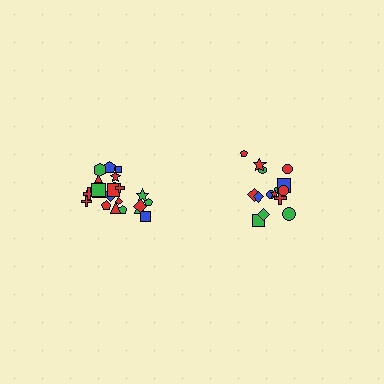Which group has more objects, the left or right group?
The left group.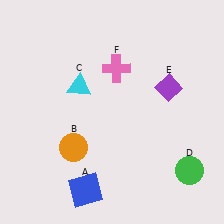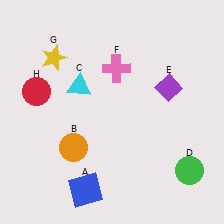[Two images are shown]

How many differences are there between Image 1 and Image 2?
There are 2 differences between the two images.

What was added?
A yellow star (G), a red circle (H) were added in Image 2.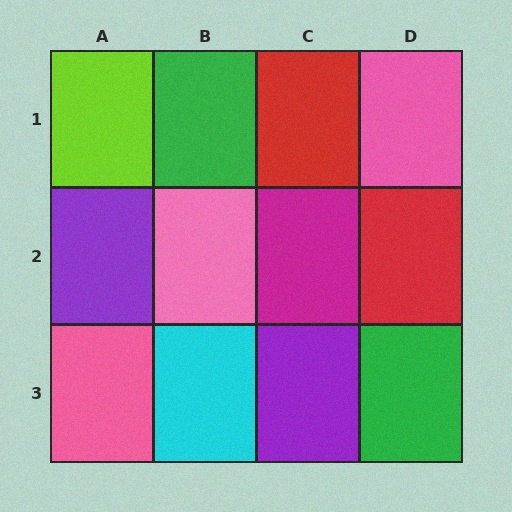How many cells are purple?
2 cells are purple.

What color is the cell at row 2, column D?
Red.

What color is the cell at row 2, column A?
Purple.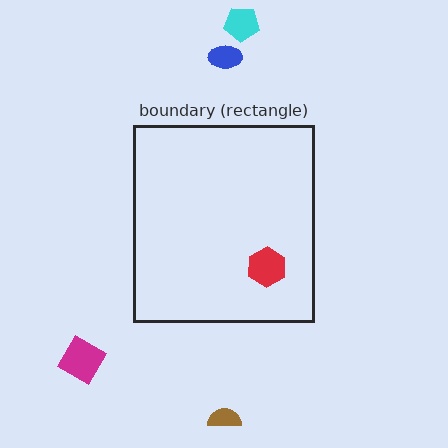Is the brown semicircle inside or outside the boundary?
Outside.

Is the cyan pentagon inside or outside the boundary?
Outside.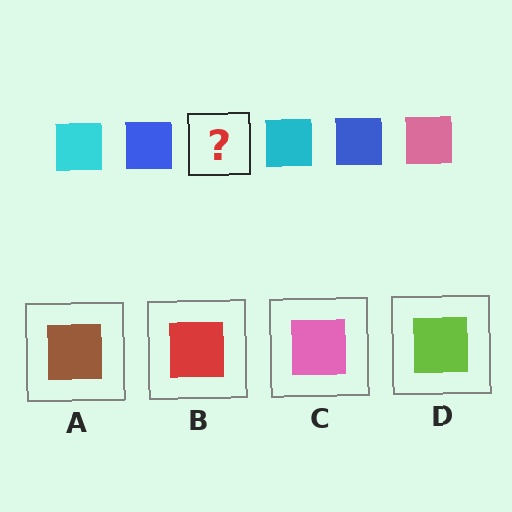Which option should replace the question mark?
Option C.